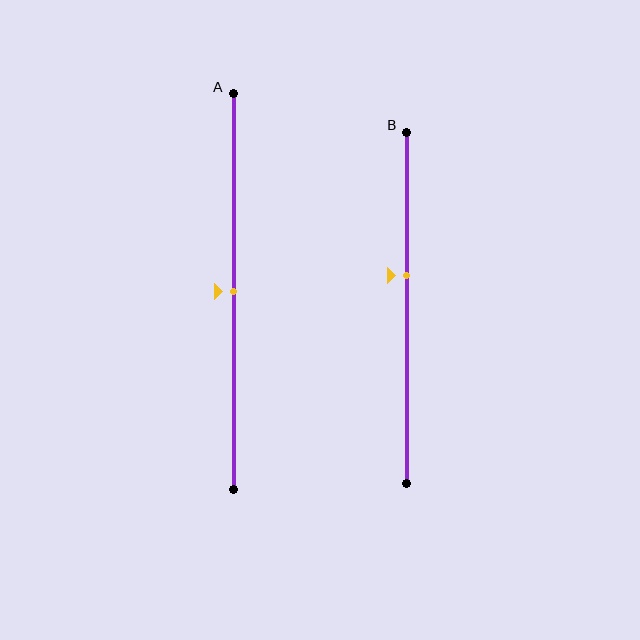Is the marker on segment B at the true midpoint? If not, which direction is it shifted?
No, the marker on segment B is shifted upward by about 9% of the segment length.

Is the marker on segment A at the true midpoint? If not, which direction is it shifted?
Yes, the marker on segment A is at the true midpoint.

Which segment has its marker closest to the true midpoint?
Segment A has its marker closest to the true midpoint.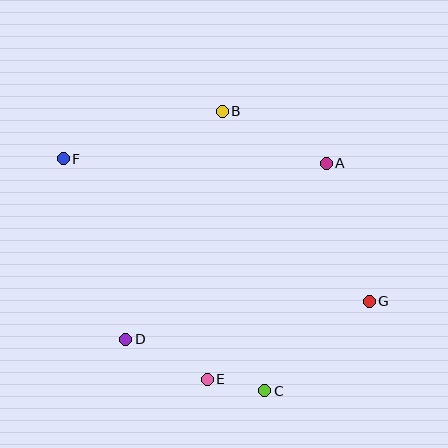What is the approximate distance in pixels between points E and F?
The distance between E and F is approximately 263 pixels.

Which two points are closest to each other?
Points C and E are closest to each other.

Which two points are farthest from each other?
Points F and G are farthest from each other.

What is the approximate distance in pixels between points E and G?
The distance between E and G is approximately 180 pixels.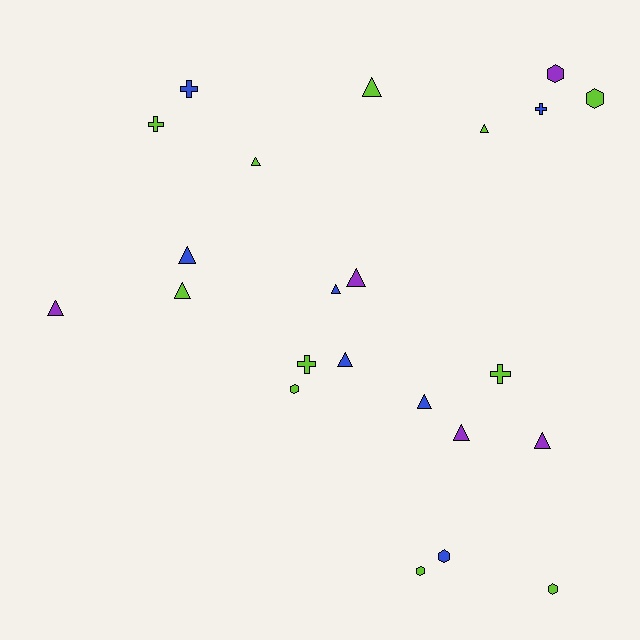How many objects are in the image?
There are 23 objects.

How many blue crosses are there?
There are 2 blue crosses.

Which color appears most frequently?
Lime, with 11 objects.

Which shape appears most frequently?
Triangle, with 12 objects.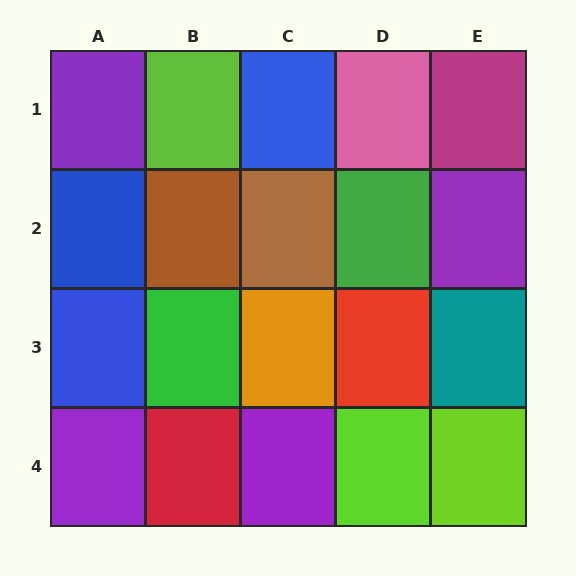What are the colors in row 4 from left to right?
Purple, red, purple, lime, lime.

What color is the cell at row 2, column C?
Brown.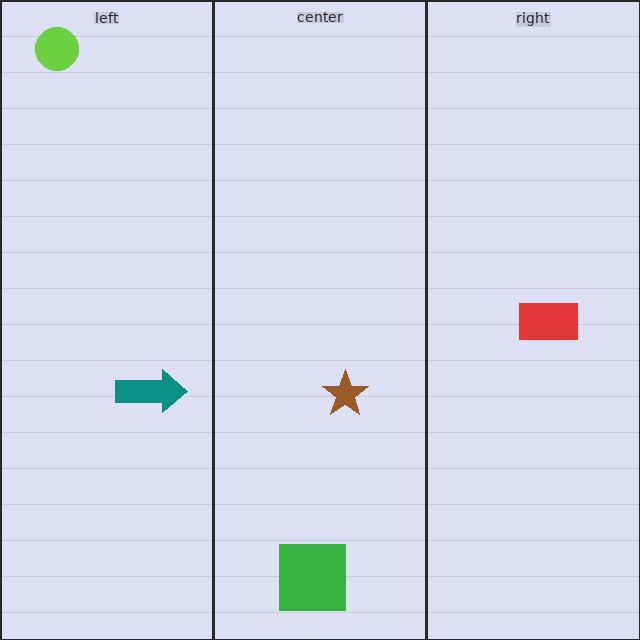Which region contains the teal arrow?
The left region.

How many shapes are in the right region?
1.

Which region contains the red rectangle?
The right region.